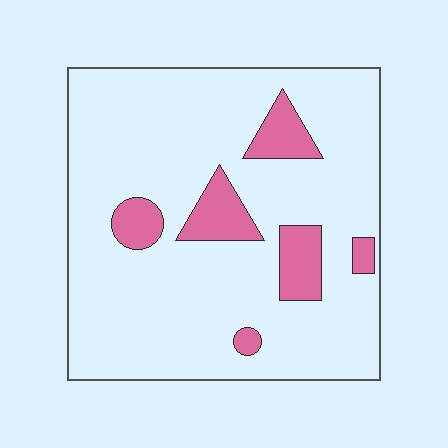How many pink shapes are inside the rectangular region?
6.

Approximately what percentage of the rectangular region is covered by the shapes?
Approximately 15%.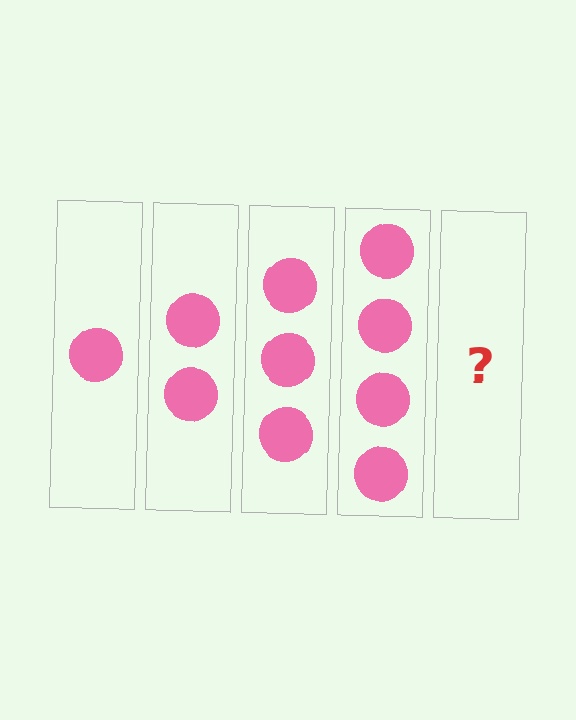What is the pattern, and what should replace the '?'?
The pattern is that each step adds one more circle. The '?' should be 5 circles.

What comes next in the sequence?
The next element should be 5 circles.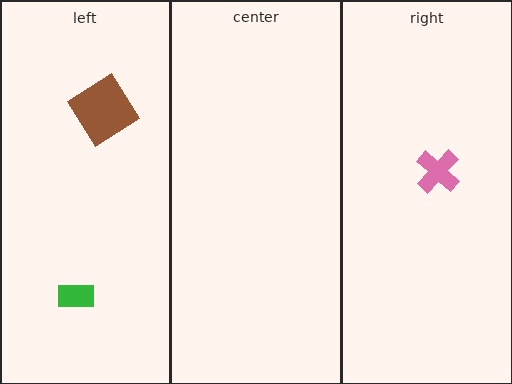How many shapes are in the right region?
1.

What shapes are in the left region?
The green rectangle, the brown diamond.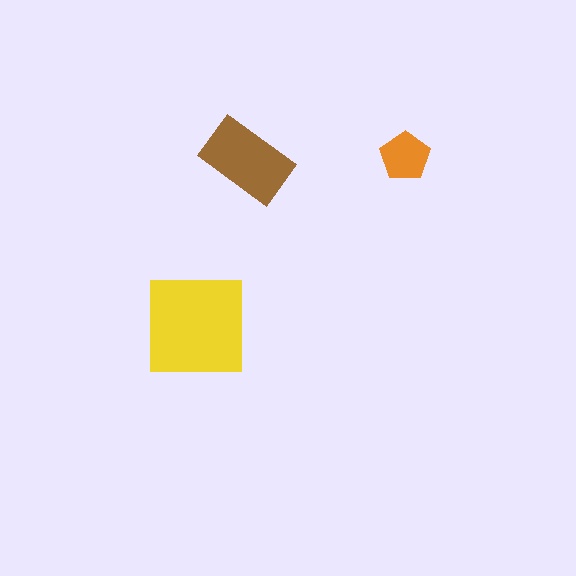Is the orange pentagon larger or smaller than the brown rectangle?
Smaller.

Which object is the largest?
The yellow square.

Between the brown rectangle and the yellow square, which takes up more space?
The yellow square.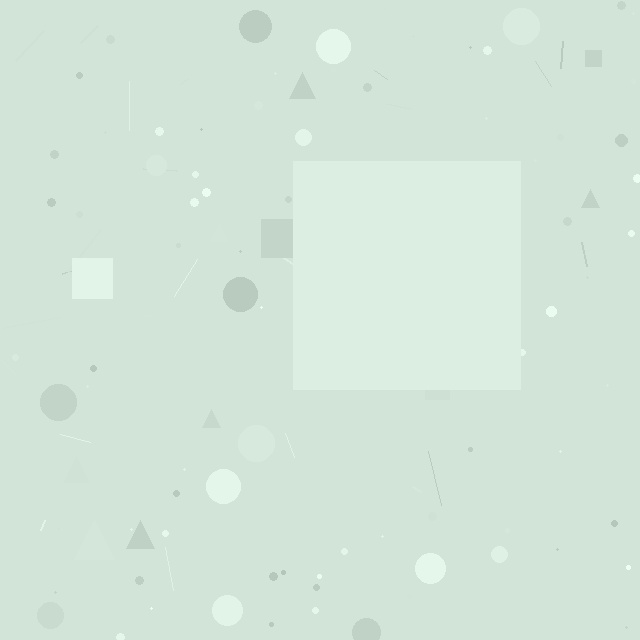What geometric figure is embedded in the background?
A square is embedded in the background.